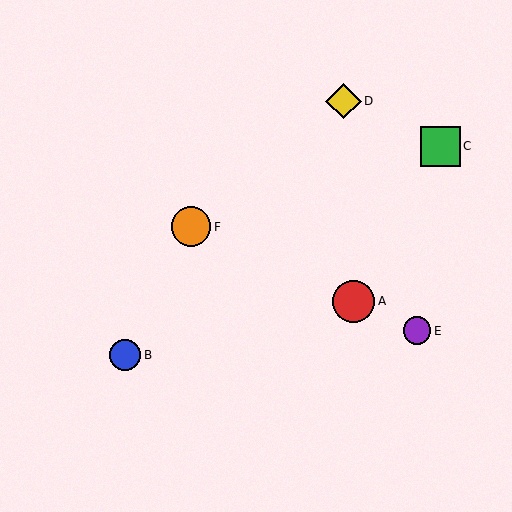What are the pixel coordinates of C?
Object C is at (440, 146).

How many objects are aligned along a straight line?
3 objects (A, E, F) are aligned along a straight line.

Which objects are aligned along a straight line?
Objects A, E, F are aligned along a straight line.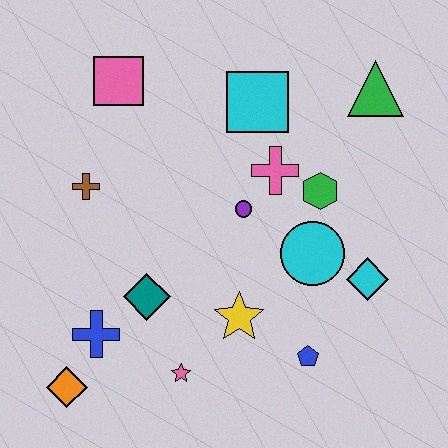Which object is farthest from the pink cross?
The orange diamond is farthest from the pink cross.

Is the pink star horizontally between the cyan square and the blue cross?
Yes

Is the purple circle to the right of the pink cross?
No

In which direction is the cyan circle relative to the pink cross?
The cyan circle is below the pink cross.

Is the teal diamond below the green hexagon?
Yes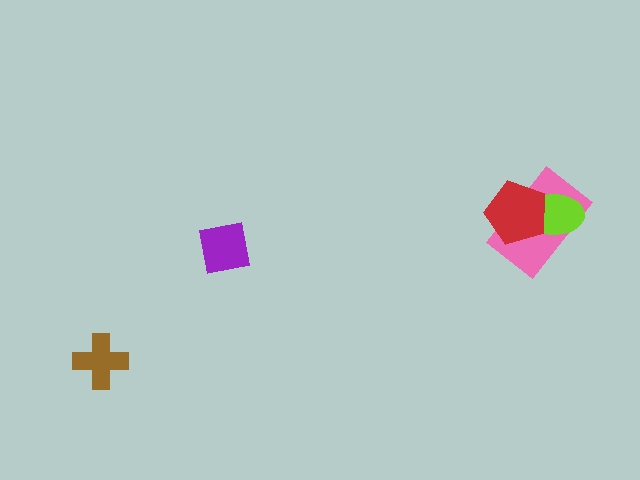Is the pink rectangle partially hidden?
Yes, it is partially covered by another shape.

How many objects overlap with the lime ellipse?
2 objects overlap with the lime ellipse.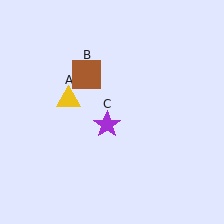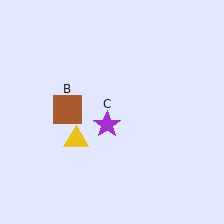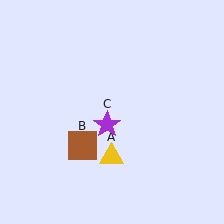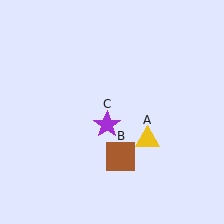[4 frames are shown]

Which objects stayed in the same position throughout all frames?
Purple star (object C) remained stationary.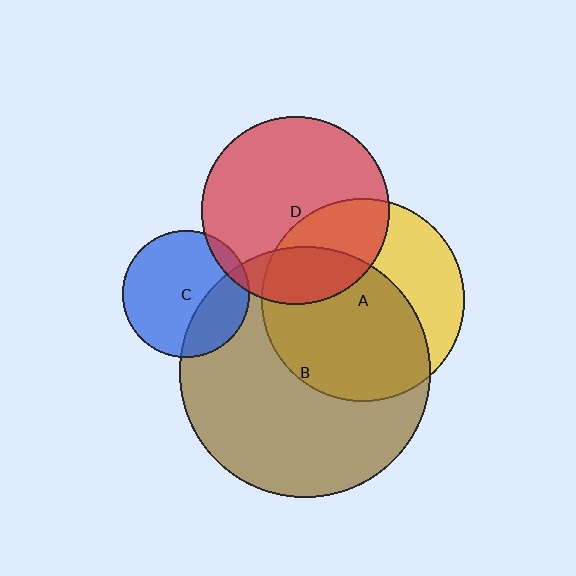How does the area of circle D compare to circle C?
Approximately 2.2 times.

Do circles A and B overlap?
Yes.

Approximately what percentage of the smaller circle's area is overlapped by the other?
Approximately 60%.